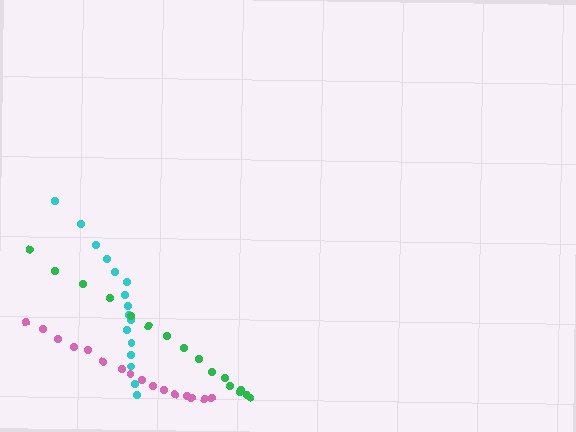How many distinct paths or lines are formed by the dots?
There are 3 distinct paths.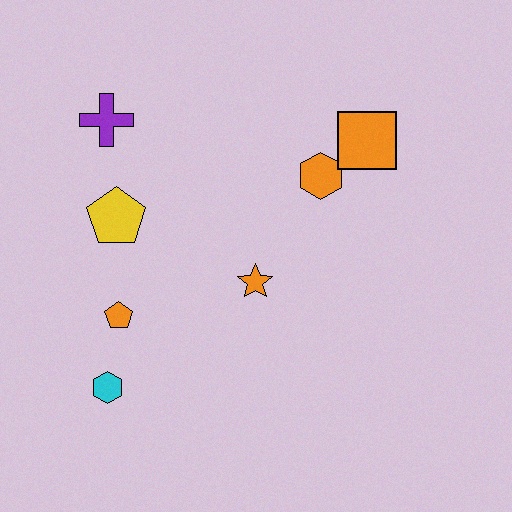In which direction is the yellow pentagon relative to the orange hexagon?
The yellow pentagon is to the left of the orange hexagon.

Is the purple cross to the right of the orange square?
No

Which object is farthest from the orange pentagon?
The orange square is farthest from the orange pentagon.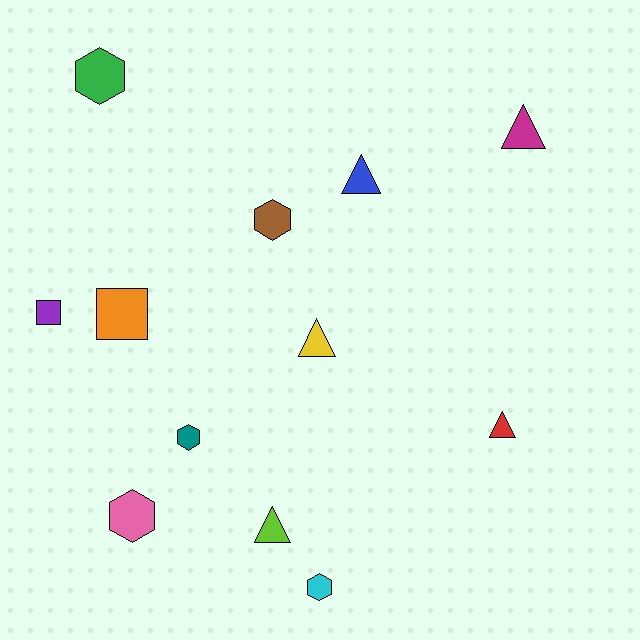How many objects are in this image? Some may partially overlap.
There are 12 objects.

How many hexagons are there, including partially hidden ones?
There are 5 hexagons.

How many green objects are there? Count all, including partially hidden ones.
There is 1 green object.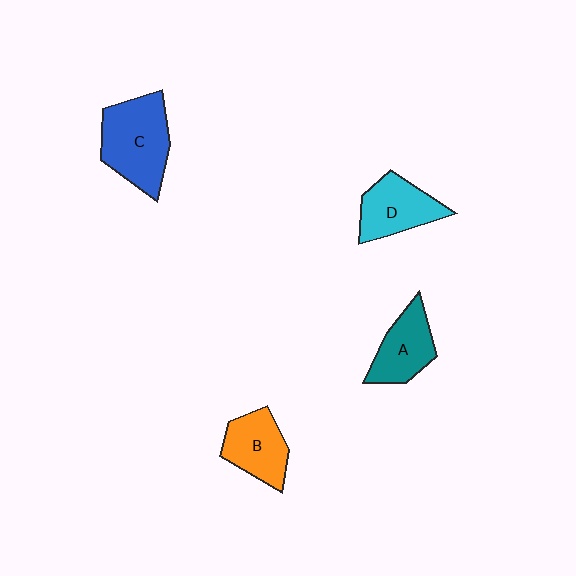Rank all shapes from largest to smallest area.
From largest to smallest: C (blue), D (cyan), B (orange), A (teal).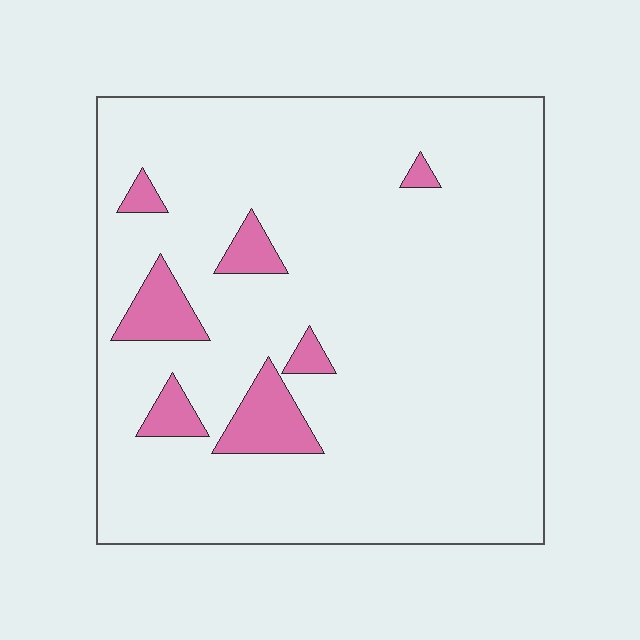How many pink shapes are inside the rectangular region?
7.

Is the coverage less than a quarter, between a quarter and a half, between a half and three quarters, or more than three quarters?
Less than a quarter.